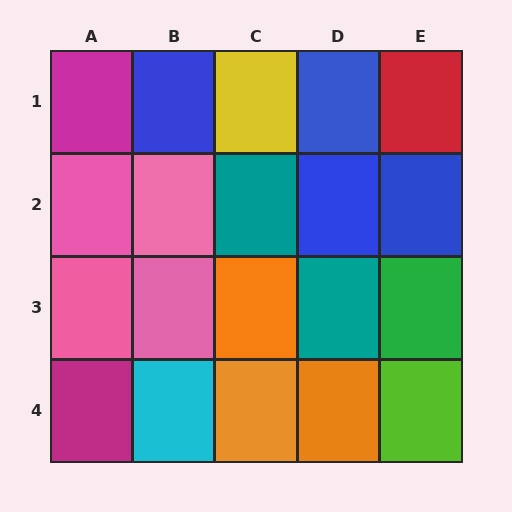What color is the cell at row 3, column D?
Teal.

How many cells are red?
1 cell is red.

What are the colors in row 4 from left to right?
Magenta, cyan, orange, orange, lime.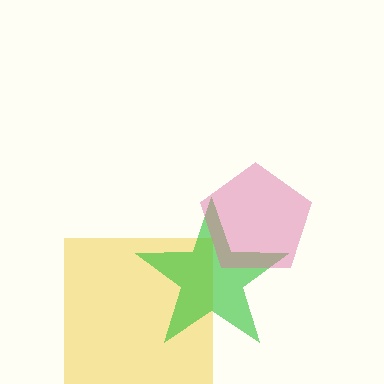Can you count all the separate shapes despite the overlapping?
Yes, there are 3 separate shapes.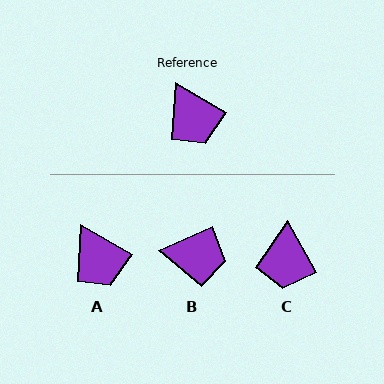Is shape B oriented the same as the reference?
No, it is off by about 54 degrees.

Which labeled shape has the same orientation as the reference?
A.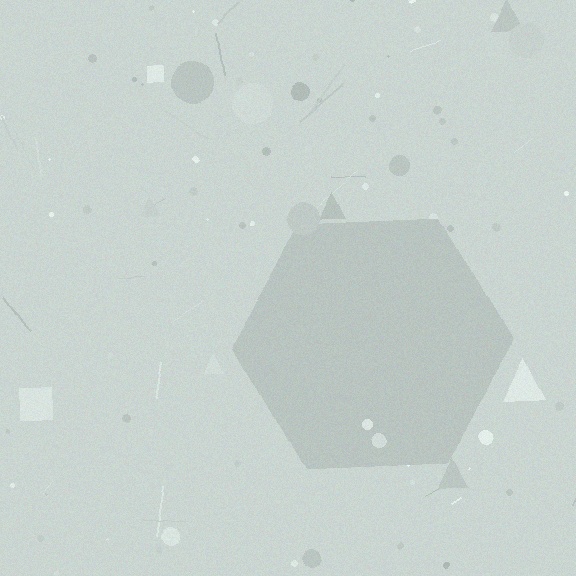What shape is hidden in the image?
A hexagon is hidden in the image.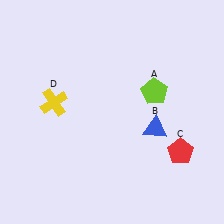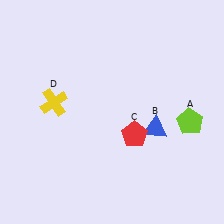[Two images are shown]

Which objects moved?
The objects that moved are: the lime pentagon (A), the red pentagon (C).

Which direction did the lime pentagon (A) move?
The lime pentagon (A) moved right.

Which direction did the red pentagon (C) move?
The red pentagon (C) moved left.